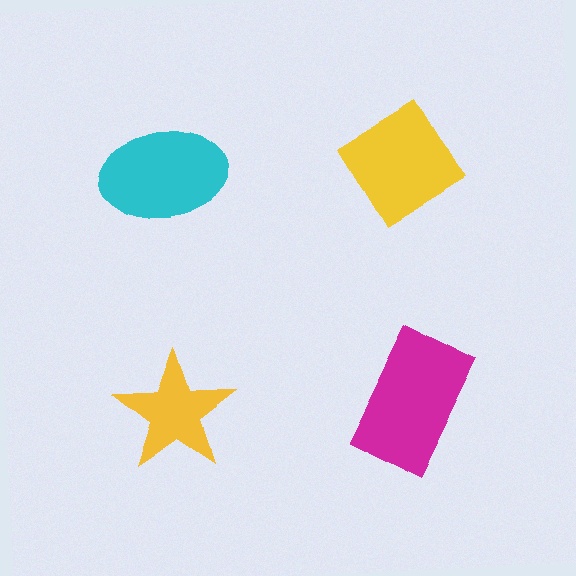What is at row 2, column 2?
A magenta rectangle.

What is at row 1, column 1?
A cyan ellipse.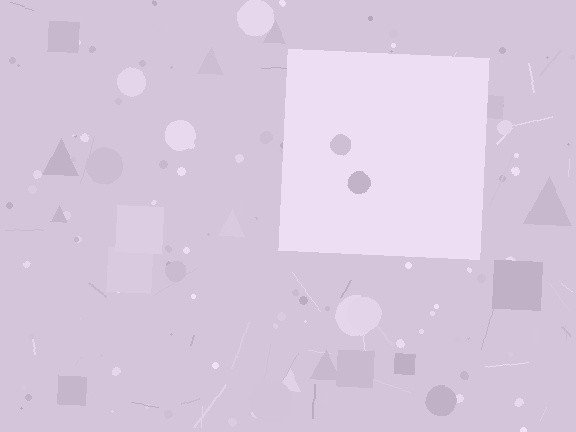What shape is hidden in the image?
A square is hidden in the image.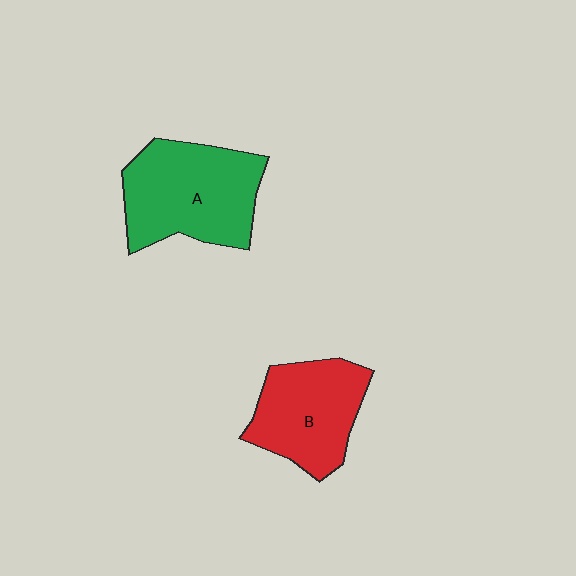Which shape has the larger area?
Shape A (green).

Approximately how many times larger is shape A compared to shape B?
Approximately 1.2 times.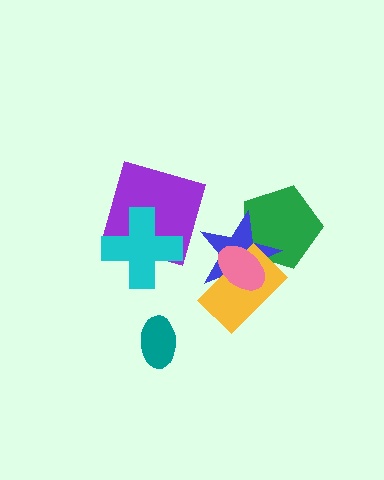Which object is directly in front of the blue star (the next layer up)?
The yellow rectangle is directly in front of the blue star.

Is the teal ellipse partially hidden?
No, no other shape covers it.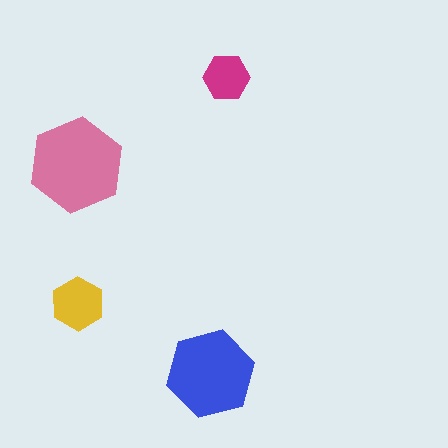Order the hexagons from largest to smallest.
the pink one, the blue one, the yellow one, the magenta one.